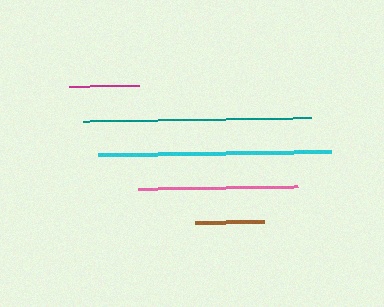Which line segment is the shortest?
The brown line is the shortest at approximately 68 pixels.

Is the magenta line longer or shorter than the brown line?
The magenta line is longer than the brown line.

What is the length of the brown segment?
The brown segment is approximately 68 pixels long.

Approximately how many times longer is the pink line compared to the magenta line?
The pink line is approximately 2.3 times the length of the magenta line.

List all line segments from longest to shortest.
From longest to shortest: cyan, teal, pink, magenta, brown.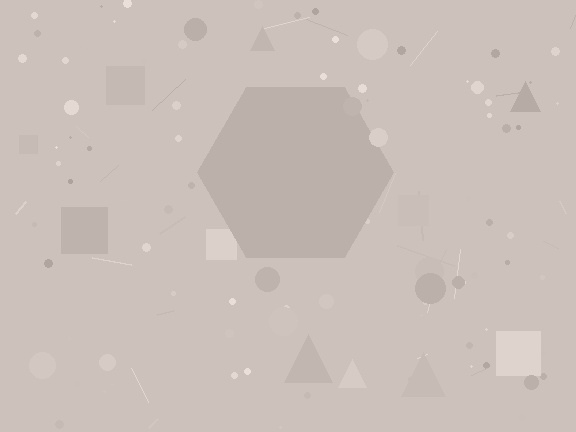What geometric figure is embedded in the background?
A hexagon is embedded in the background.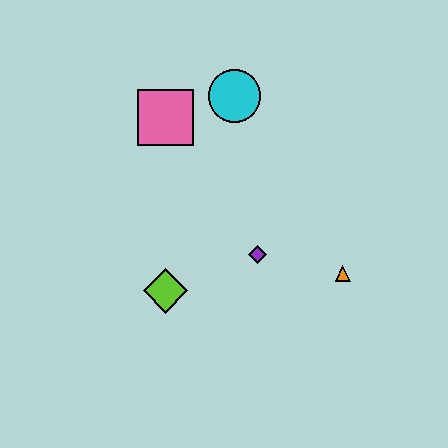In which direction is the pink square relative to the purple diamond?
The pink square is above the purple diamond.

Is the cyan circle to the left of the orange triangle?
Yes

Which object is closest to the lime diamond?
The purple diamond is closest to the lime diamond.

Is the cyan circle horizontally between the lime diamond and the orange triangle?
Yes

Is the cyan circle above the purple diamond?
Yes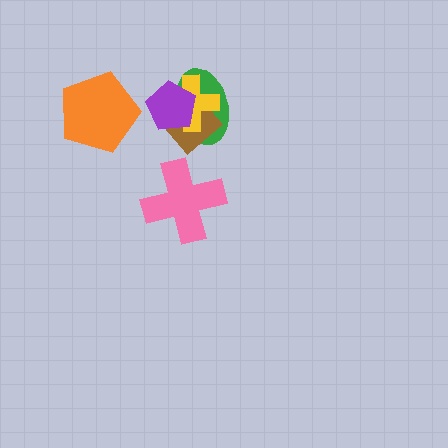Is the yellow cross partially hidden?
Yes, it is partially covered by another shape.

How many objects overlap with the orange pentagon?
0 objects overlap with the orange pentagon.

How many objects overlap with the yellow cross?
3 objects overlap with the yellow cross.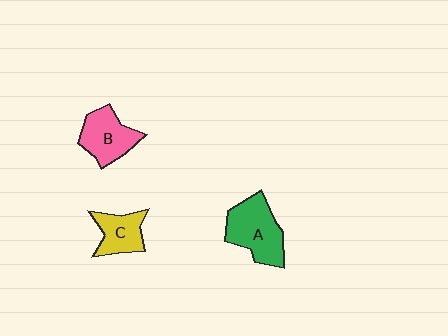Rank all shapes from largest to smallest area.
From largest to smallest: A (green), B (pink), C (yellow).